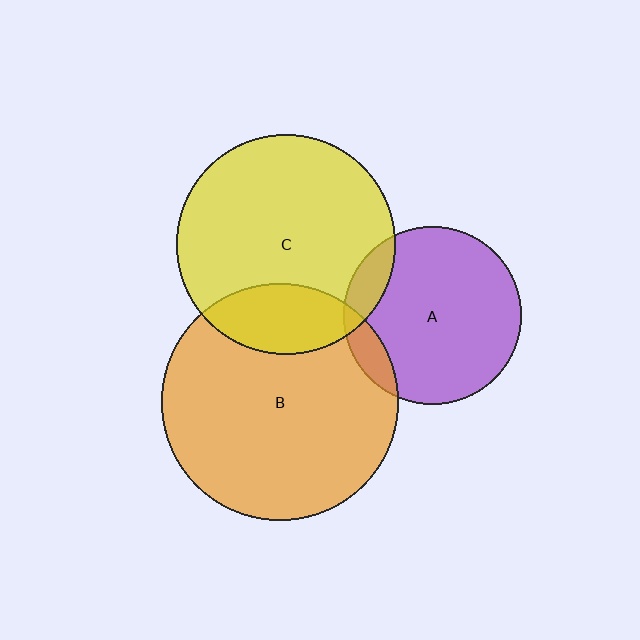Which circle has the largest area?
Circle B (orange).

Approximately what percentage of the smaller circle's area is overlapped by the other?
Approximately 10%.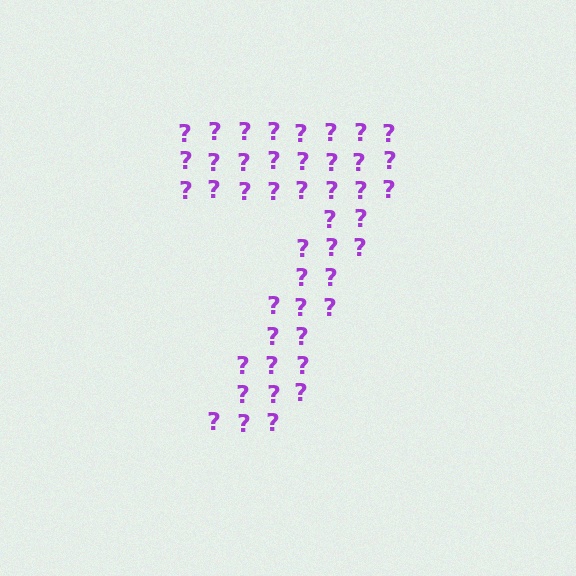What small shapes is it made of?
It is made of small question marks.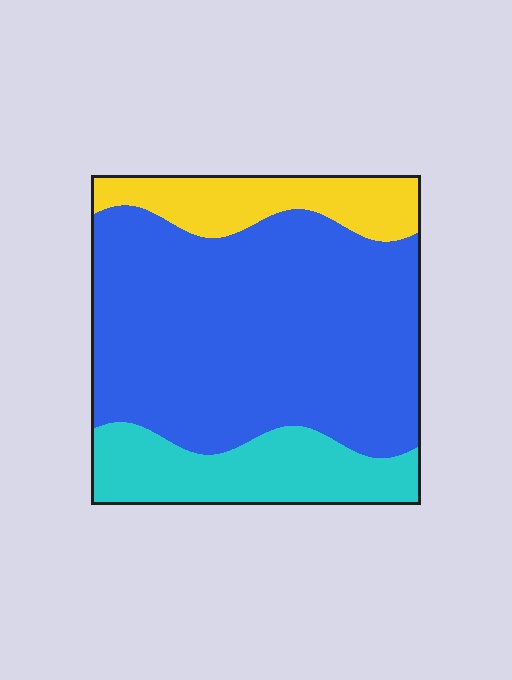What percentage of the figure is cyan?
Cyan takes up less than a quarter of the figure.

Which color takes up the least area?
Yellow, at roughly 15%.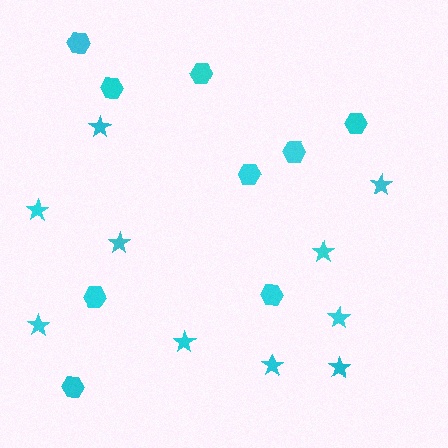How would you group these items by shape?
There are 2 groups: one group of stars (10) and one group of hexagons (9).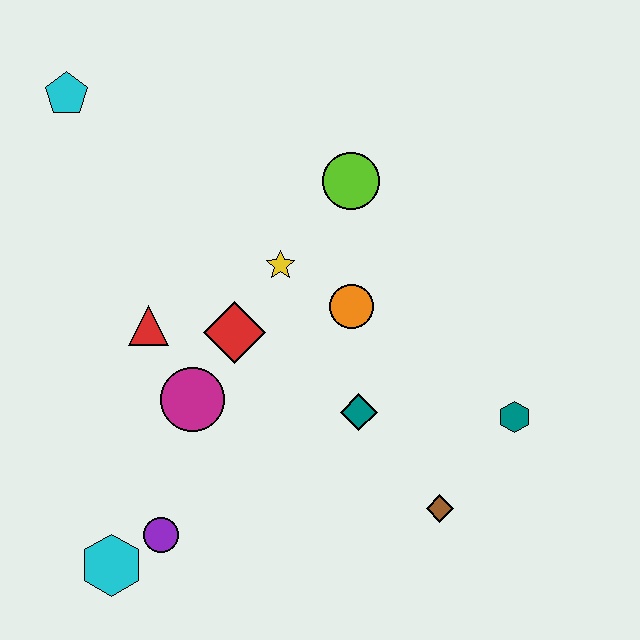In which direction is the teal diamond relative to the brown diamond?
The teal diamond is above the brown diamond.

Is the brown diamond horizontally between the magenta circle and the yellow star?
No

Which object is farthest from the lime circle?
The cyan hexagon is farthest from the lime circle.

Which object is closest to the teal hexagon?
The brown diamond is closest to the teal hexagon.